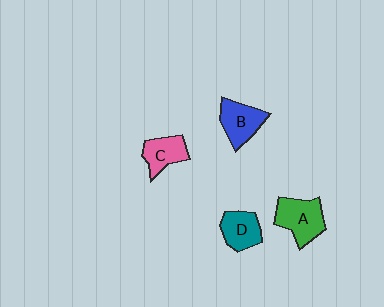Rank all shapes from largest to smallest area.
From largest to smallest: A (green), B (blue), D (teal), C (pink).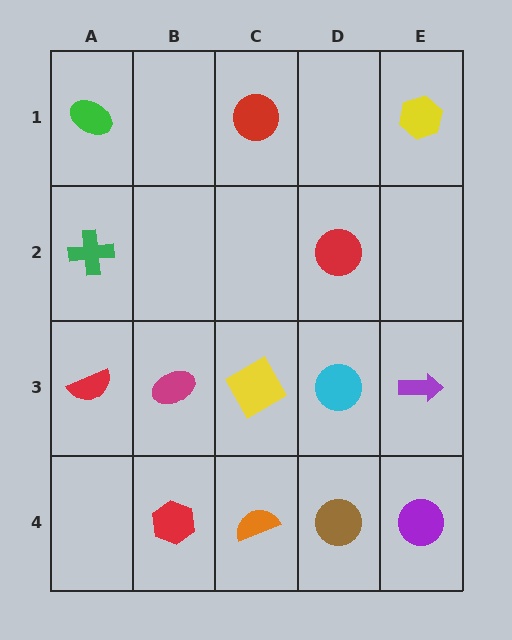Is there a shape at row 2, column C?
No, that cell is empty.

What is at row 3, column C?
A yellow diamond.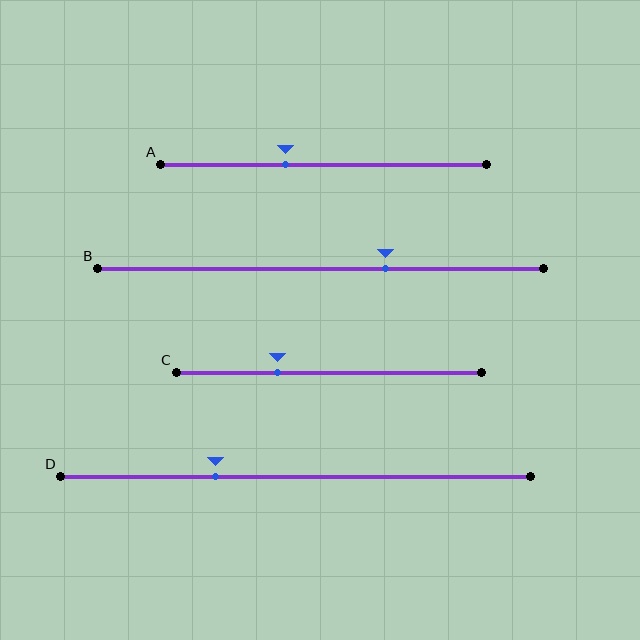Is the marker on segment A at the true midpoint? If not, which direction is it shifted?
No, the marker on segment A is shifted to the left by about 12% of the segment length.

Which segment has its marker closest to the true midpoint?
Segment A has its marker closest to the true midpoint.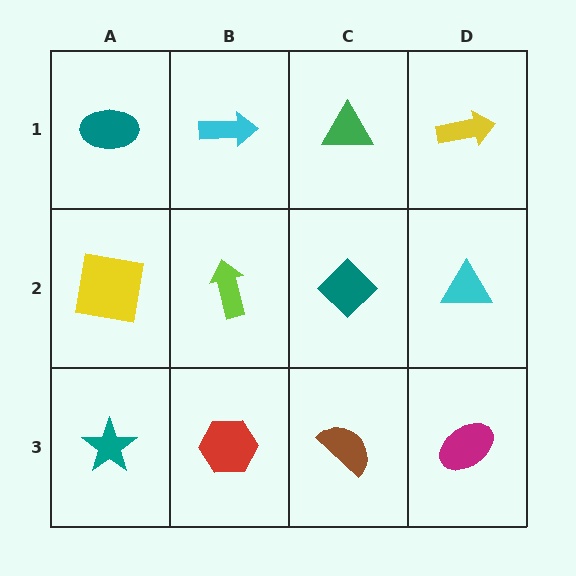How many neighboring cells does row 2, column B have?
4.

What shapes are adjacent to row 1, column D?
A cyan triangle (row 2, column D), a green triangle (row 1, column C).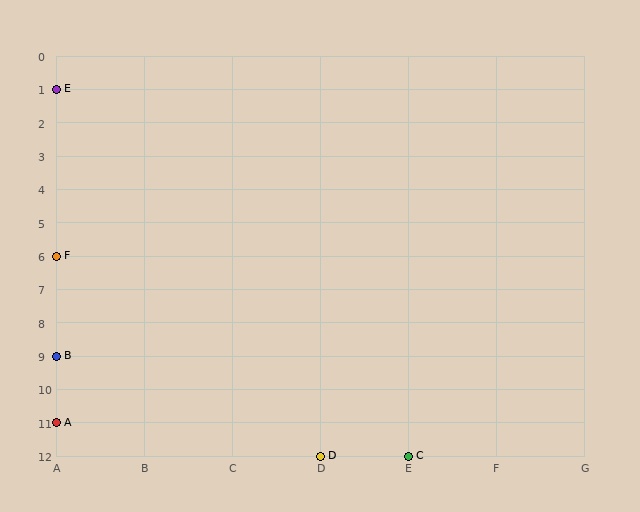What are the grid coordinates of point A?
Point A is at grid coordinates (A, 11).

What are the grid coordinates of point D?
Point D is at grid coordinates (D, 12).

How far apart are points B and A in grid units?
Points B and A are 2 rows apart.